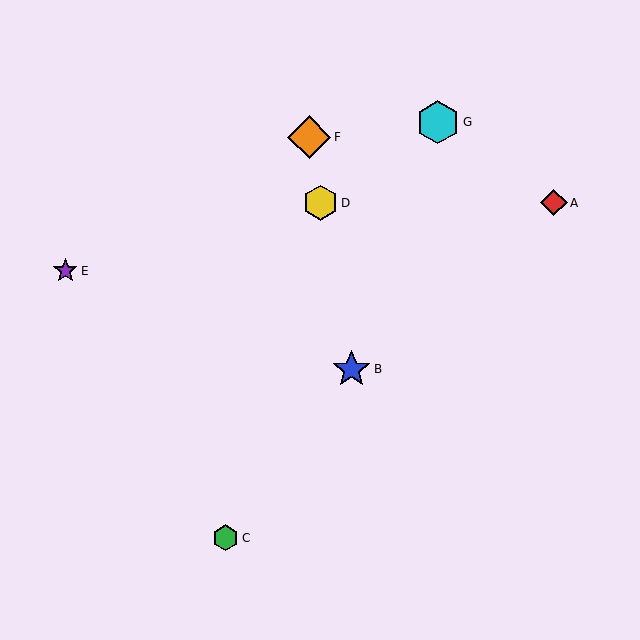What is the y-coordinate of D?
Object D is at y≈203.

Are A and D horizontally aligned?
Yes, both are at y≈203.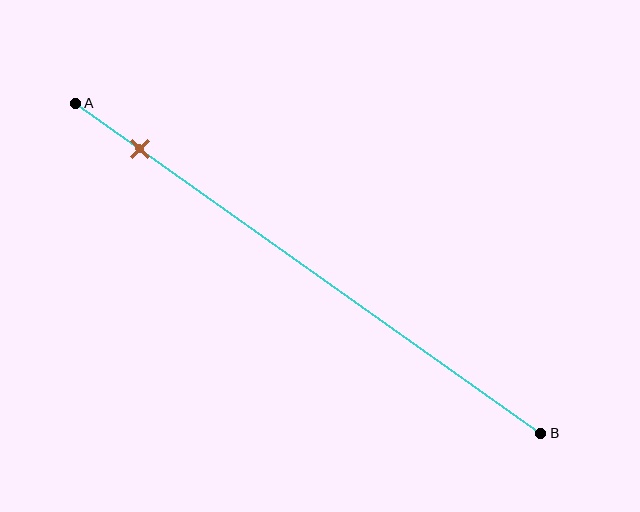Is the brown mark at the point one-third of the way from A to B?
No, the mark is at about 15% from A, not at the 33% one-third point.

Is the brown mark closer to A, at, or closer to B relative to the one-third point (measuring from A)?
The brown mark is closer to point A than the one-third point of segment AB.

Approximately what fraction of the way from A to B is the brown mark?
The brown mark is approximately 15% of the way from A to B.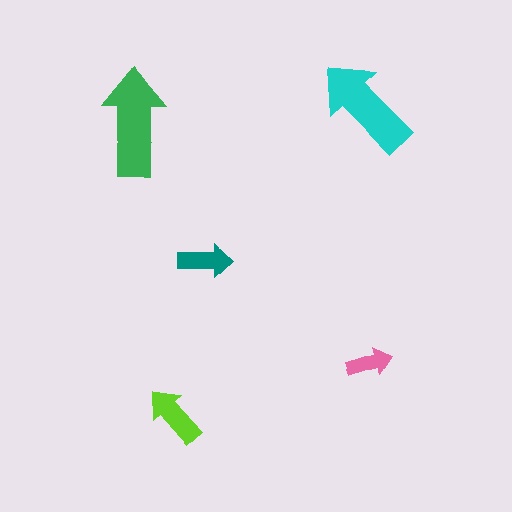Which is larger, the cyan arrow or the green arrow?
The green one.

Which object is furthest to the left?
The green arrow is leftmost.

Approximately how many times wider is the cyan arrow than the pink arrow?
About 2.5 times wider.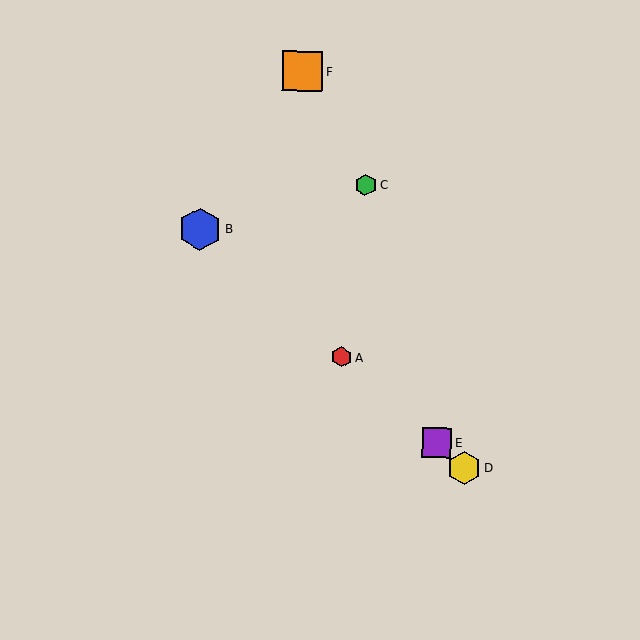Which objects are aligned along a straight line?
Objects A, B, D, E are aligned along a straight line.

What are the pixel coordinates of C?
Object C is at (366, 185).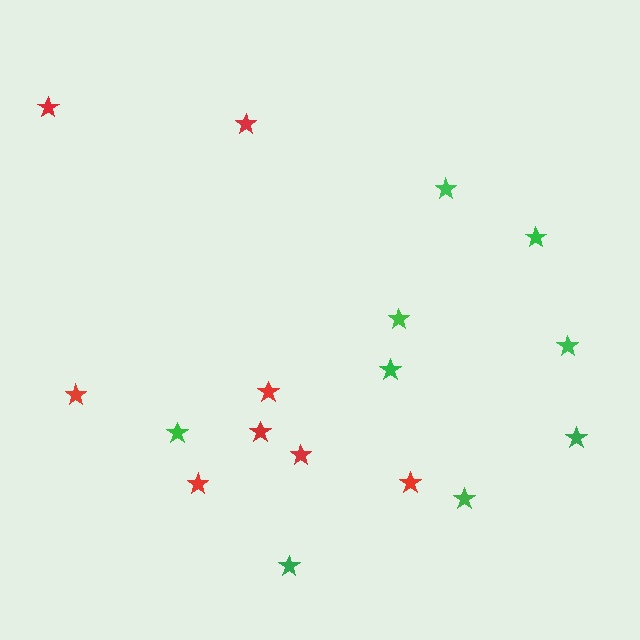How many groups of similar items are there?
There are 2 groups: one group of green stars (9) and one group of red stars (8).